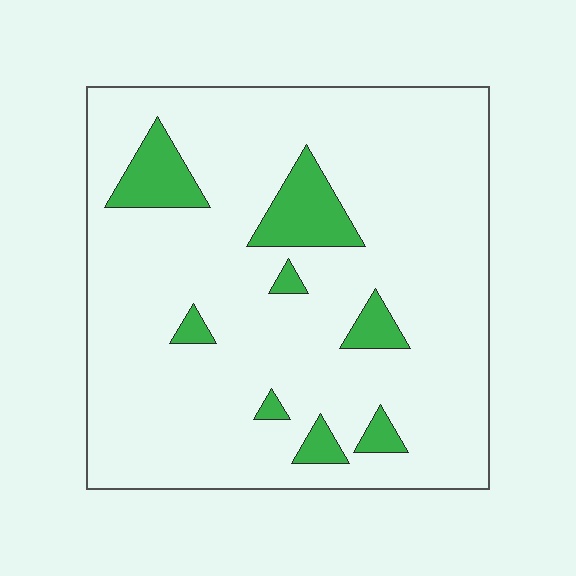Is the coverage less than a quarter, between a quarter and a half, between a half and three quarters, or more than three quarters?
Less than a quarter.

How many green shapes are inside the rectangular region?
8.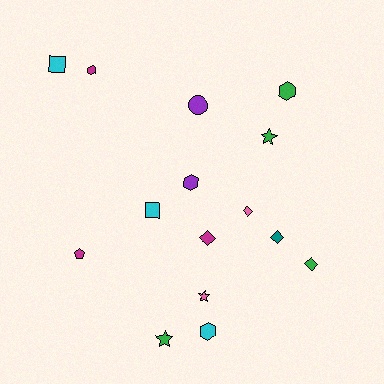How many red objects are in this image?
There are no red objects.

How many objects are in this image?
There are 15 objects.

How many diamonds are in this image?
There are 4 diamonds.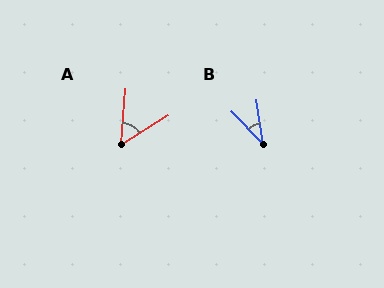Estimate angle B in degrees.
Approximately 36 degrees.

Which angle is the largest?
A, at approximately 54 degrees.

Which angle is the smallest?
B, at approximately 36 degrees.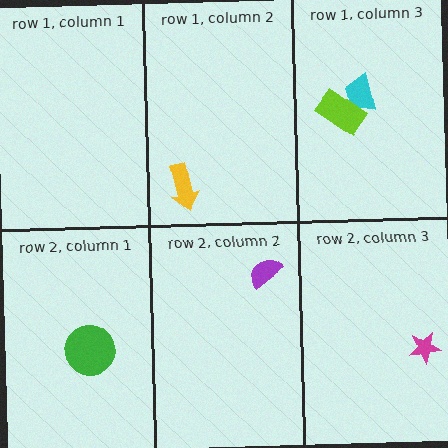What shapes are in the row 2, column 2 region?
The purple semicircle.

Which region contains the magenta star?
The row 2, column 3 region.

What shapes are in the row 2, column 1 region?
The green circle.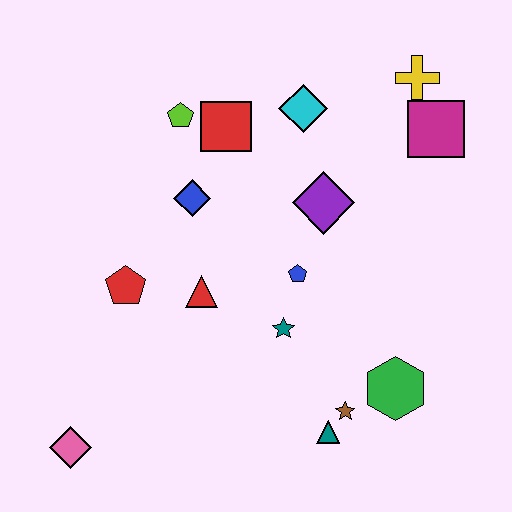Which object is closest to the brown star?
The teal triangle is closest to the brown star.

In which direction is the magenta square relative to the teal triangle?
The magenta square is above the teal triangle.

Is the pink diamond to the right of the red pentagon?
No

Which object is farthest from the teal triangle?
The yellow cross is farthest from the teal triangle.